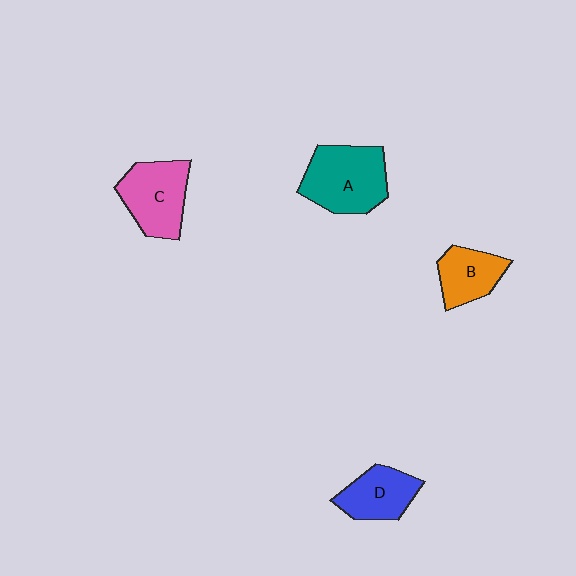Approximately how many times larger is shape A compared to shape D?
Approximately 1.5 times.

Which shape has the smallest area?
Shape B (orange).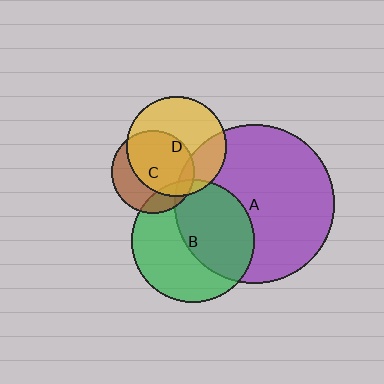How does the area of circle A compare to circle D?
Approximately 2.5 times.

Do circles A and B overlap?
Yes.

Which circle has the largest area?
Circle A (purple).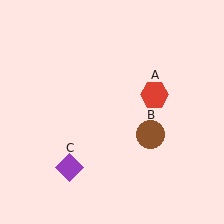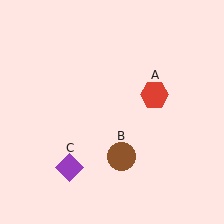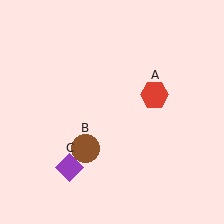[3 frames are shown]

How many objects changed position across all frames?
1 object changed position: brown circle (object B).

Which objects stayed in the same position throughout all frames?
Red hexagon (object A) and purple diamond (object C) remained stationary.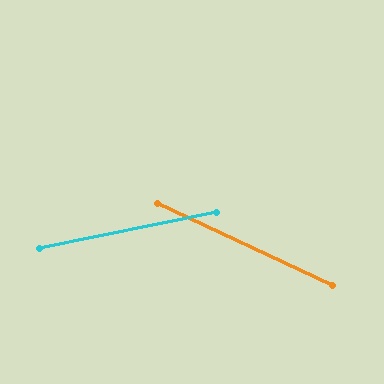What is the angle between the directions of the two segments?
Approximately 36 degrees.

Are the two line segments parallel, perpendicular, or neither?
Neither parallel nor perpendicular — they differ by about 36°.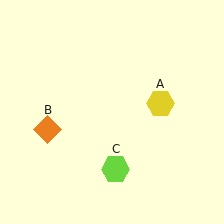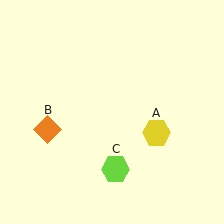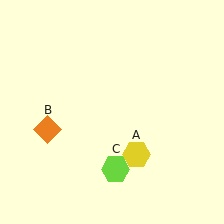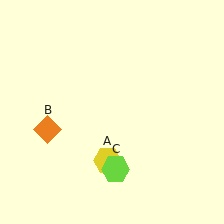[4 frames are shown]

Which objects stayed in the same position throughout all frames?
Orange diamond (object B) and lime hexagon (object C) remained stationary.